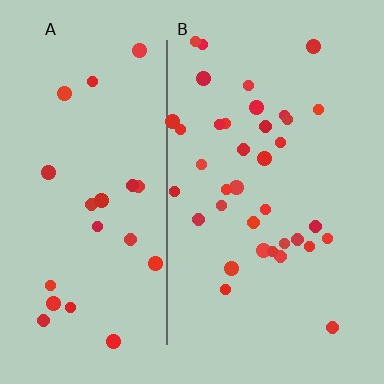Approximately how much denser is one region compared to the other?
Approximately 1.6× — region B over region A.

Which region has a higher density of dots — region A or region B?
B (the right).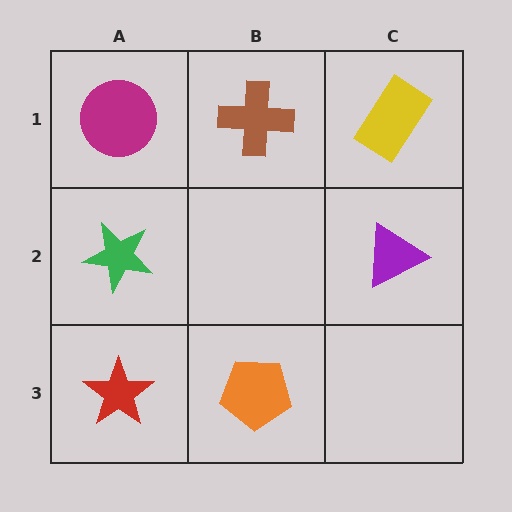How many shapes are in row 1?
3 shapes.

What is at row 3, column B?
An orange pentagon.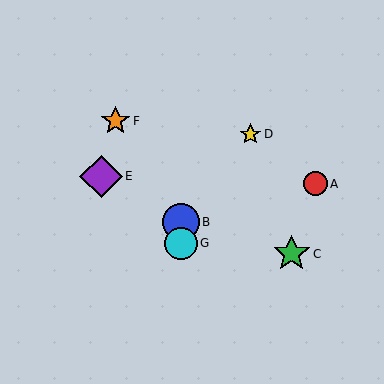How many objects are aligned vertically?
2 objects (B, G) are aligned vertically.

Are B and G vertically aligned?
Yes, both are at x≈181.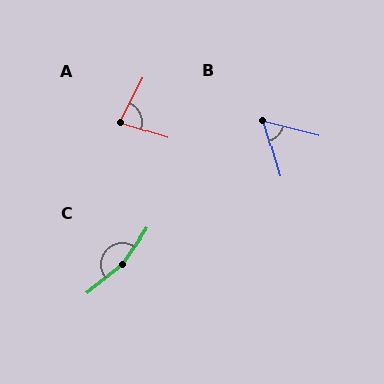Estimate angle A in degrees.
Approximately 82 degrees.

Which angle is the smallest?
B, at approximately 59 degrees.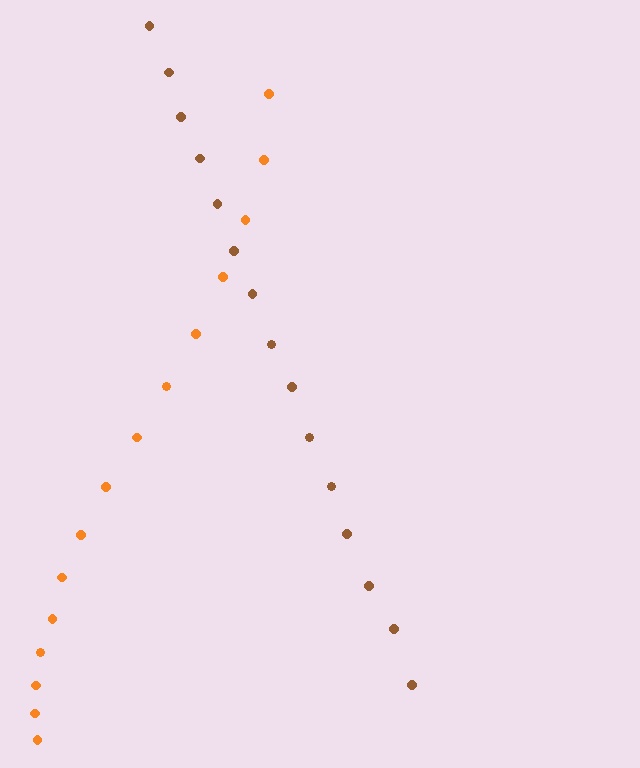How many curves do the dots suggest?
There are 2 distinct paths.